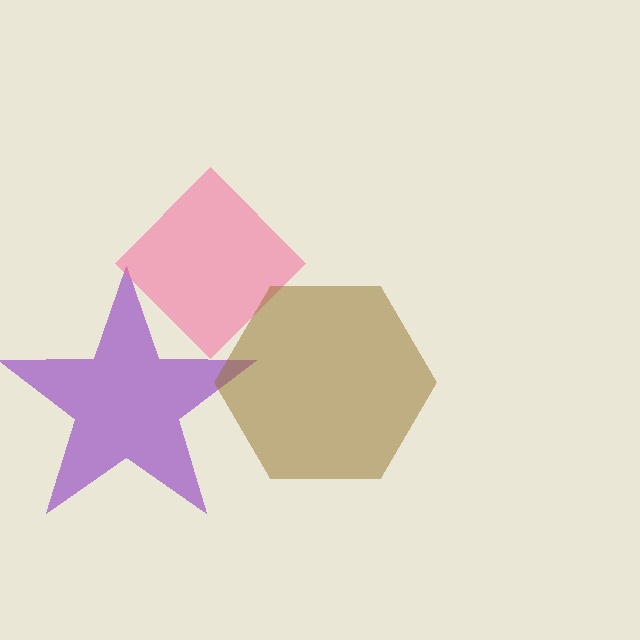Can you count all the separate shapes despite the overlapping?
Yes, there are 3 separate shapes.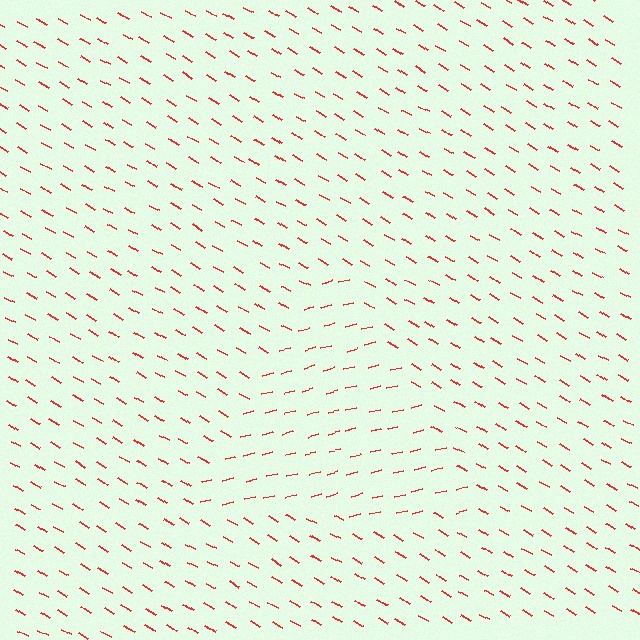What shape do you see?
I see a triangle.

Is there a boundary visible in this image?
Yes, there is a texture boundary formed by a change in line orientation.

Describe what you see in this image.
The image is filled with small red line segments. A triangle region in the image has lines oriented differently from the surrounding lines, creating a visible texture boundary.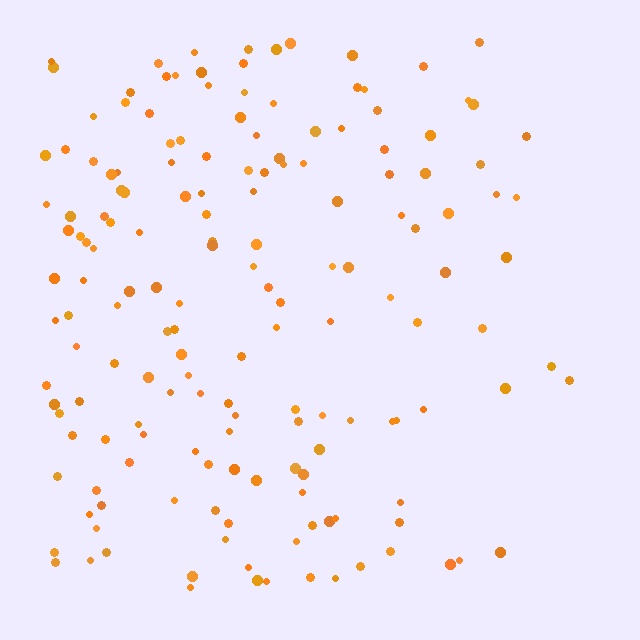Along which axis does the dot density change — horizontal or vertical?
Horizontal.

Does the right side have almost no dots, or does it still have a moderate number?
Still a moderate number, just noticeably fewer than the left.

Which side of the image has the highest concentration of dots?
The left.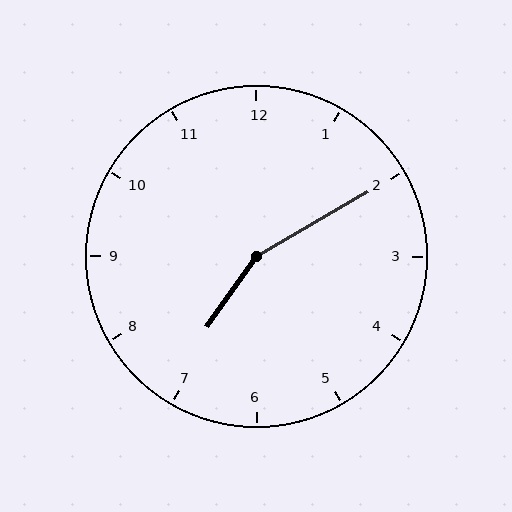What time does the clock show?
7:10.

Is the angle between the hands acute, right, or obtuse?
It is obtuse.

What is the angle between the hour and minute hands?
Approximately 155 degrees.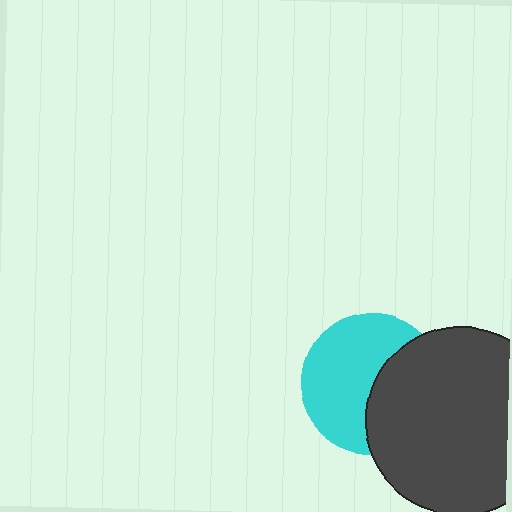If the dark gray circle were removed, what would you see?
You would see the complete cyan circle.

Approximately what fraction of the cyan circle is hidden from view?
Roughly 41% of the cyan circle is hidden behind the dark gray circle.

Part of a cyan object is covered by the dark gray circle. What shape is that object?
It is a circle.